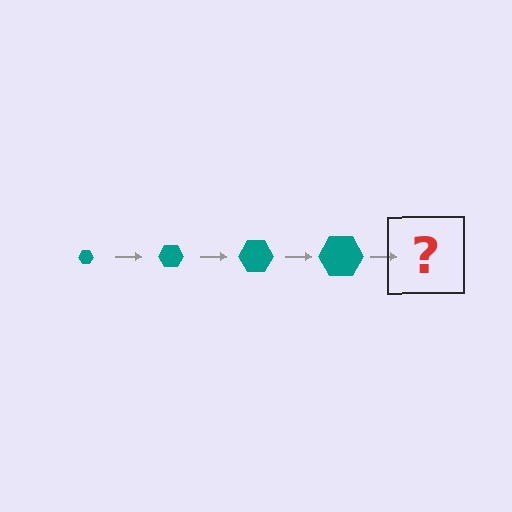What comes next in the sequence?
The next element should be a teal hexagon, larger than the previous one.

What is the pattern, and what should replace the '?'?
The pattern is that the hexagon gets progressively larger each step. The '?' should be a teal hexagon, larger than the previous one.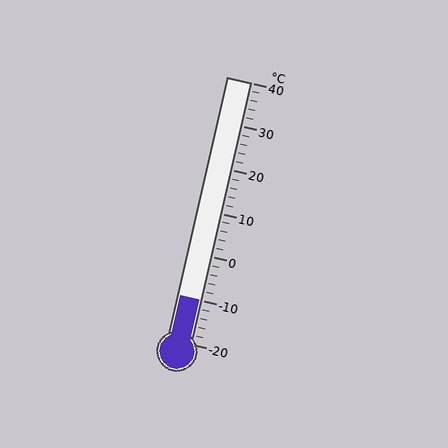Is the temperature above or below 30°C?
The temperature is below 30°C.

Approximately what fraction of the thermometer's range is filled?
The thermometer is filled to approximately 15% of its range.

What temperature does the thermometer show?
The thermometer shows approximately -10°C.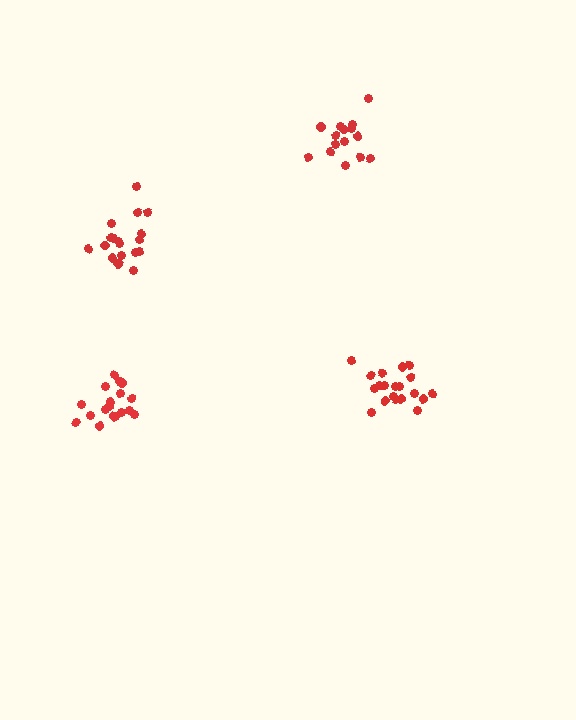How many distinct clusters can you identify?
There are 4 distinct clusters.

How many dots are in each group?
Group 1: 18 dots, Group 2: 15 dots, Group 3: 20 dots, Group 4: 19 dots (72 total).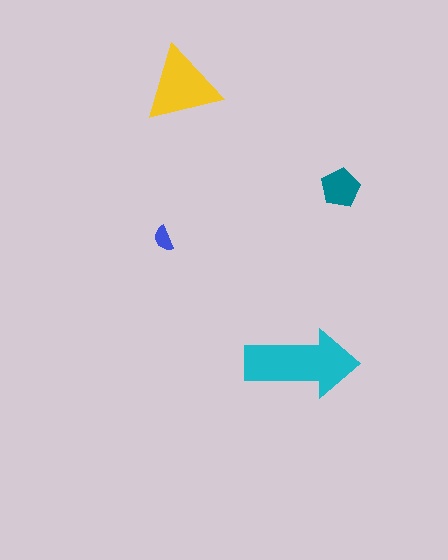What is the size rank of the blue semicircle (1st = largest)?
4th.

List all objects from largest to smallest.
The cyan arrow, the yellow triangle, the teal pentagon, the blue semicircle.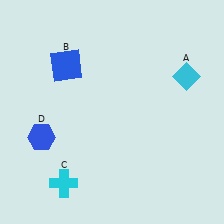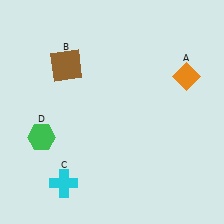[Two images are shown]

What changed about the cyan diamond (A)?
In Image 1, A is cyan. In Image 2, it changed to orange.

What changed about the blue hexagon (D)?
In Image 1, D is blue. In Image 2, it changed to green.